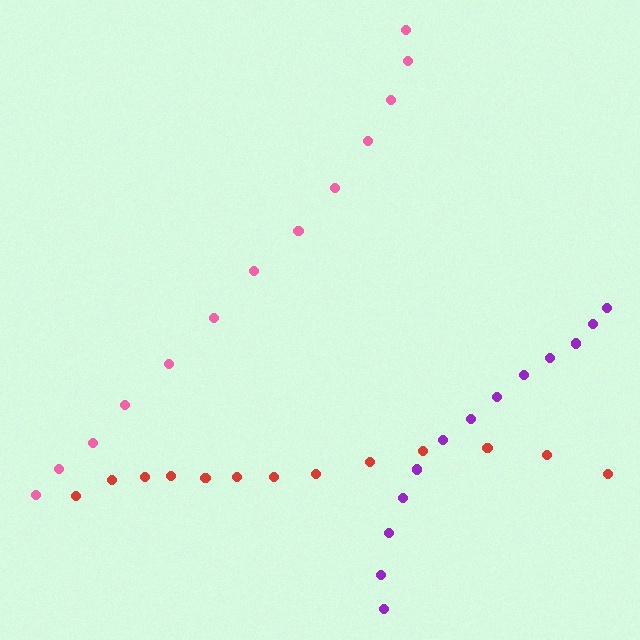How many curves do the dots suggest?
There are 3 distinct paths.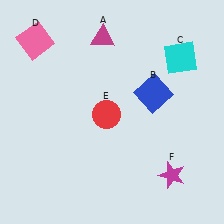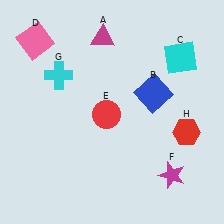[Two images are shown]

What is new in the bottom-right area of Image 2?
A red hexagon (H) was added in the bottom-right area of Image 2.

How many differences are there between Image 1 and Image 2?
There are 2 differences between the two images.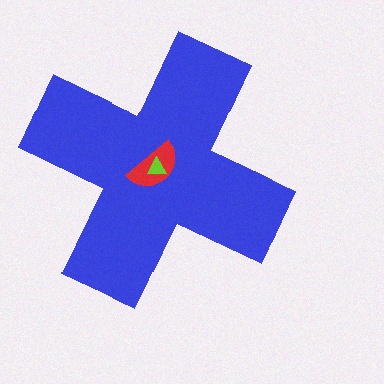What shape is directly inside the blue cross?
The red semicircle.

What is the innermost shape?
The lime triangle.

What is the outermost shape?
The blue cross.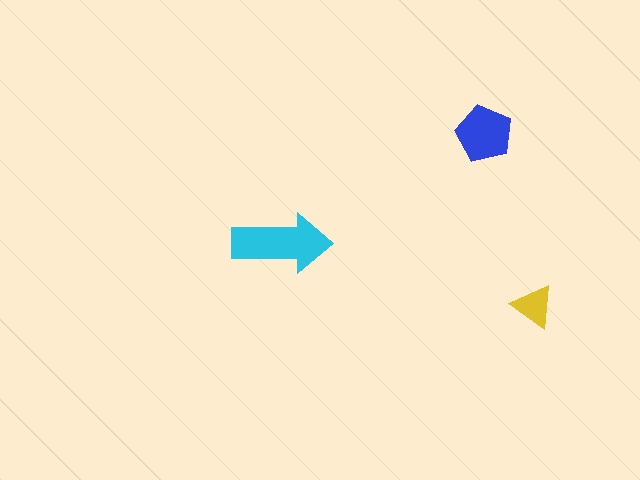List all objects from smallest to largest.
The yellow triangle, the blue pentagon, the cyan arrow.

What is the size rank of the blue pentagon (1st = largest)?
2nd.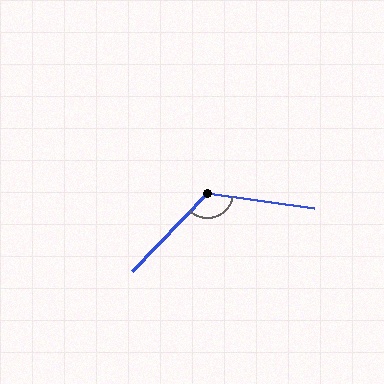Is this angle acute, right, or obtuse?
It is obtuse.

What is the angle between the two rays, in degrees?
Approximately 126 degrees.